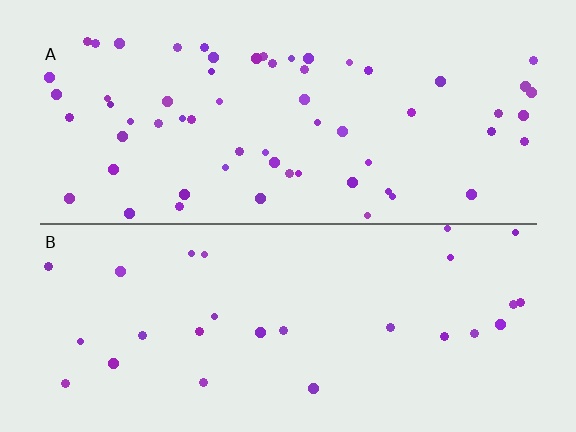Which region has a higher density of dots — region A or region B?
A (the top).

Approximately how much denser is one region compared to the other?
Approximately 2.3× — region A over region B.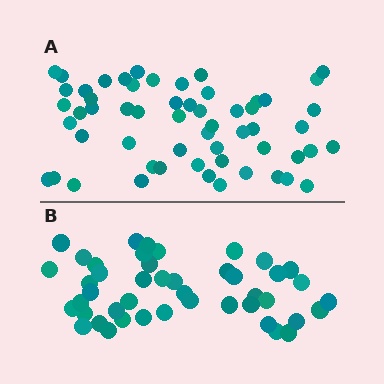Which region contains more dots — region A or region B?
Region A (the top region) has more dots.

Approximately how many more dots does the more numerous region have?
Region A has roughly 12 or so more dots than region B.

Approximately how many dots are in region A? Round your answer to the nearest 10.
About 60 dots. (The exact count is 57, which rounds to 60.)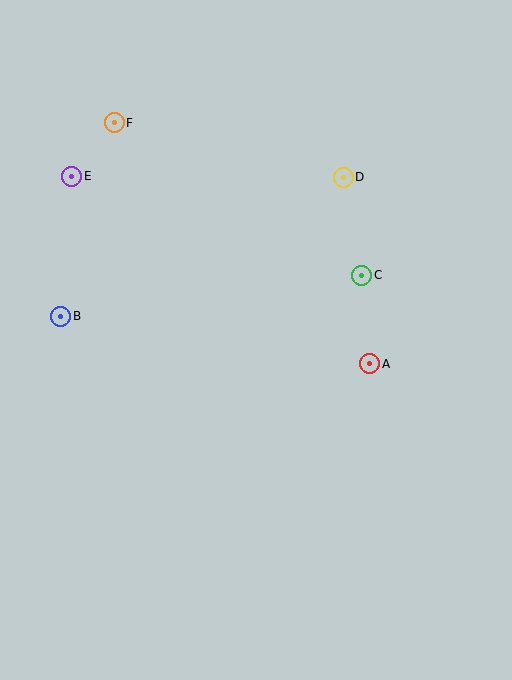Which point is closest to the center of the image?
Point A at (370, 364) is closest to the center.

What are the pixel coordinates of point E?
Point E is at (72, 176).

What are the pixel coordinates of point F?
Point F is at (114, 123).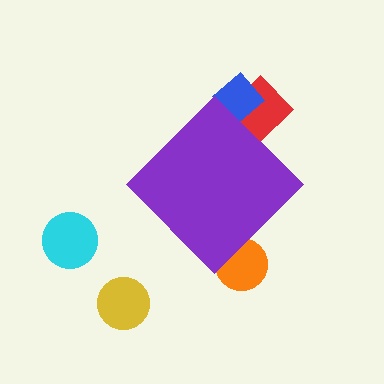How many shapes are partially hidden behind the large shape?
3 shapes are partially hidden.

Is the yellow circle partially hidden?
No, the yellow circle is fully visible.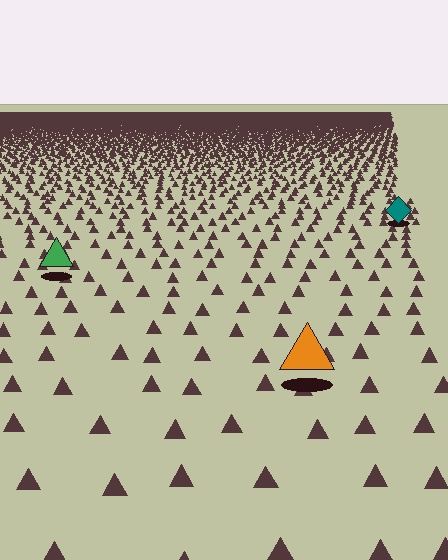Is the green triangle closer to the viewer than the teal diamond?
Yes. The green triangle is closer — you can tell from the texture gradient: the ground texture is coarser near it.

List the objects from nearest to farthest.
From nearest to farthest: the orange triangle, the green triangle, the teal diamond.